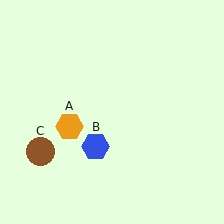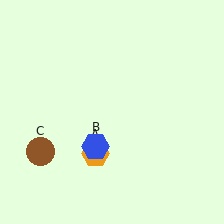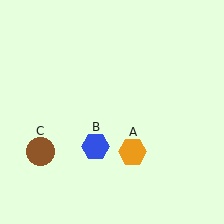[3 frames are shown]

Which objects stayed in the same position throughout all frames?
Blue hexagon (object B) and brown circle (object C) remained stationary.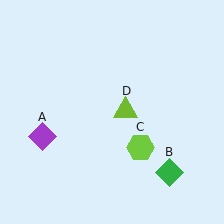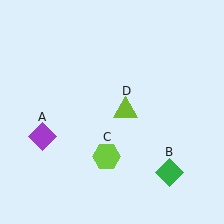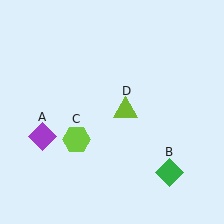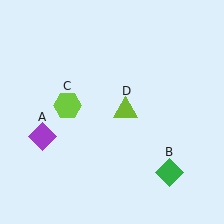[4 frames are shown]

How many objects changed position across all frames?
1 object changed position: lime hexagon (object C).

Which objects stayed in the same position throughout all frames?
Purple diamond (object A) and green diamond (object B) and lime triangle (object D) remained stationary.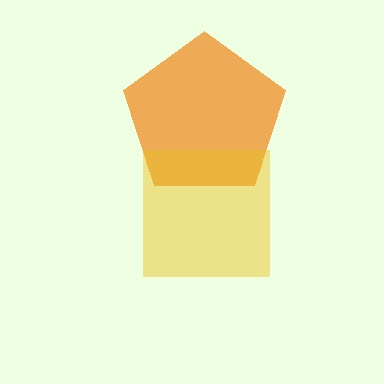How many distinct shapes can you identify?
There are 2 distinct shapes: an orange pentagon, a yellow square.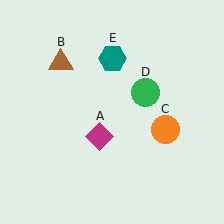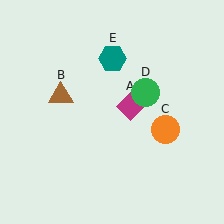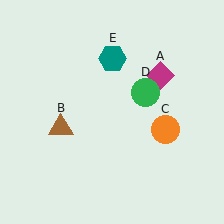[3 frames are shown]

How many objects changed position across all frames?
2 objects changed position: magenta diamond (object A), brown triangle (object B).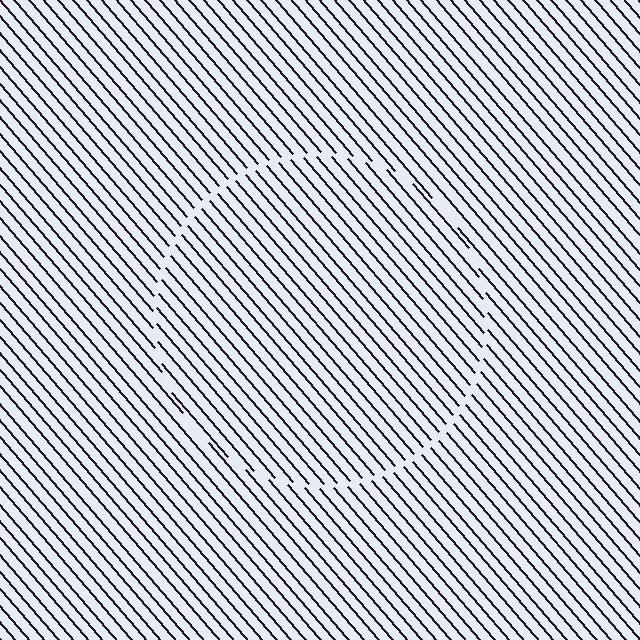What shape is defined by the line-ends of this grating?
An illusory circle. The interior of the shape contains the same grating, shifted by half a period — the contour is defined by the phase discontinuity where line-ends from the inner and outer gratings abut.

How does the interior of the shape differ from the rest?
The interior of the shape contains the same grating, shifted by half a period — the contour is defined by the phase discontinuity where line-ends from the inner and outer gratings abut.